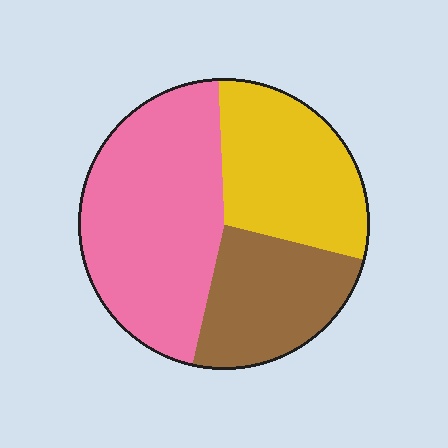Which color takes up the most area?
Pink, at roughly 45%.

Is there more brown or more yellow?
Yellow.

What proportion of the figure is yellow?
Yellow takes up about one third (1/3) of the figure.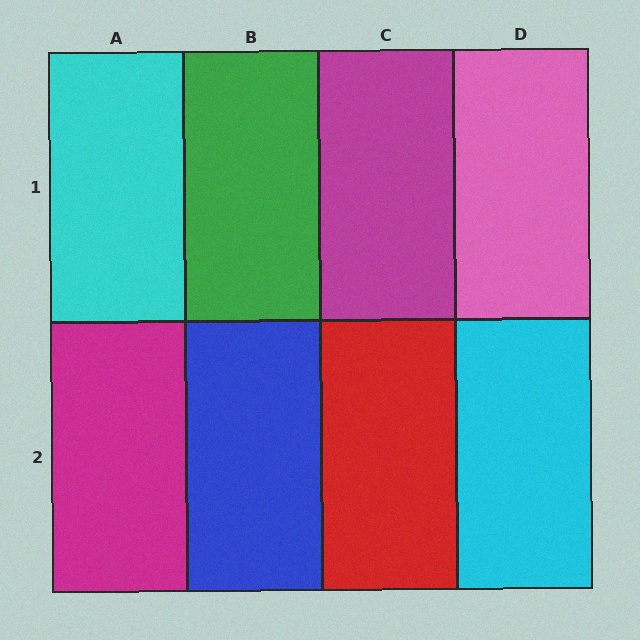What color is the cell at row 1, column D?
Pink.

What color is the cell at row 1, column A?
Cyan.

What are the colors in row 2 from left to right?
Magenta, blue, red, cyan.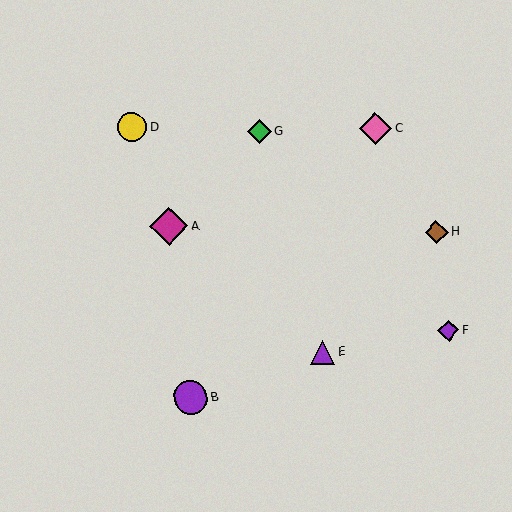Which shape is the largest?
The magenta diamond (labeled A) is the largest.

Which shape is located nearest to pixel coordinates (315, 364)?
The purple triangle (labeled E) at (322, 352) is nearest to that location.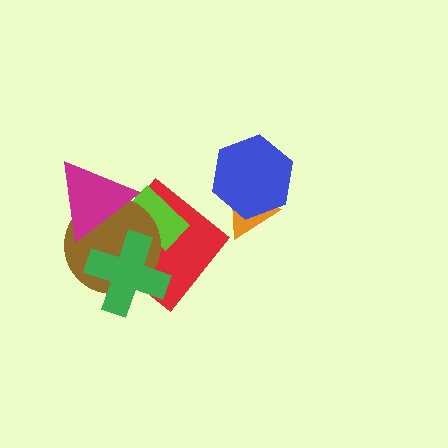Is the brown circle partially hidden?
Yes, it is partially covered by another shape.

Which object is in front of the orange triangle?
The blue hexagon is in front of the orange triangle.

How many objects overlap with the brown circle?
4 objects overlap with the brown circle.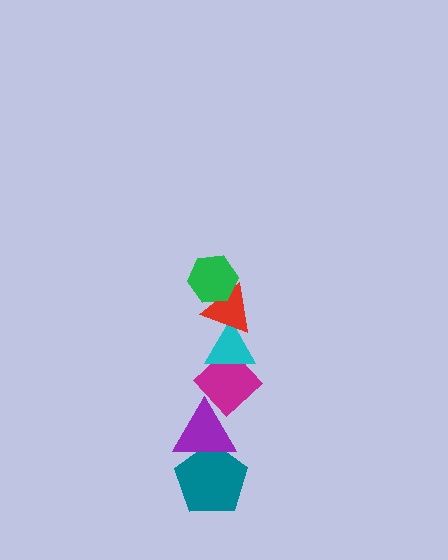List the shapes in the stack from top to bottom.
From top to bottom: the green hexagon, the red triangle, the cyan triangle, the magenta diamond, the purple triangle, the teal pentagon.